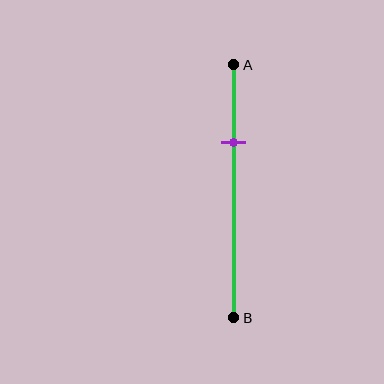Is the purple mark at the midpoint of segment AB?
No, the mark is at about 30% from A, not at the 50% midpoint.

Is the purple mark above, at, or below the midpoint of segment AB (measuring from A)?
The purple mark is above the midpoint of segment AB.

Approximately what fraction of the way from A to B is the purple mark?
The purple mark is approximately 30% of the way from A to B.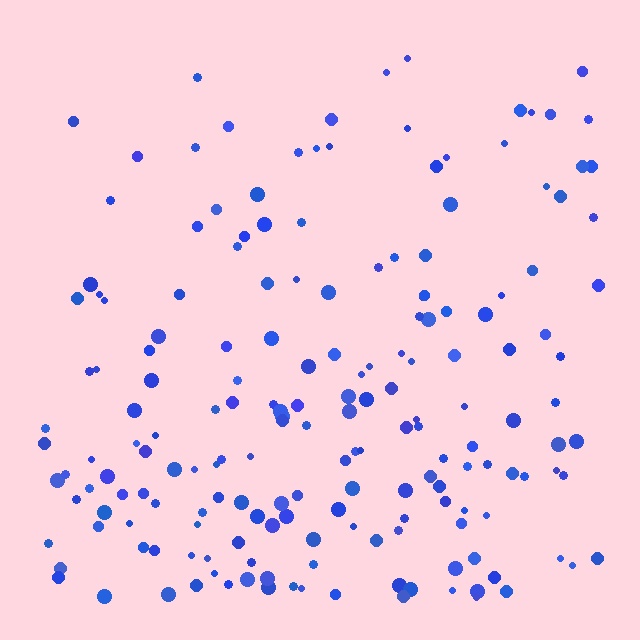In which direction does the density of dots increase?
From top to bottom, with the bottom side densest.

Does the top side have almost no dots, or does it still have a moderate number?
Still a moderate number, just noticeably fewer than the bottom.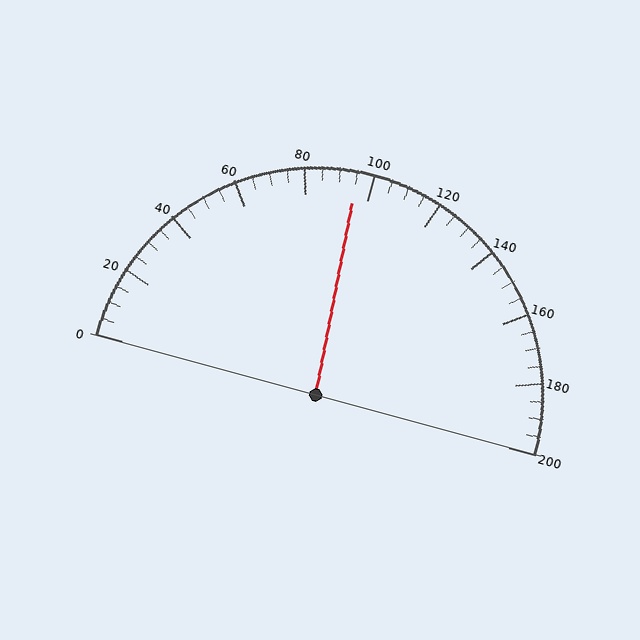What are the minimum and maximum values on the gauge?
The gauge ranges from 0 to 200.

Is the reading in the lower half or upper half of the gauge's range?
The reading is in the lower half of the range (0 to 200).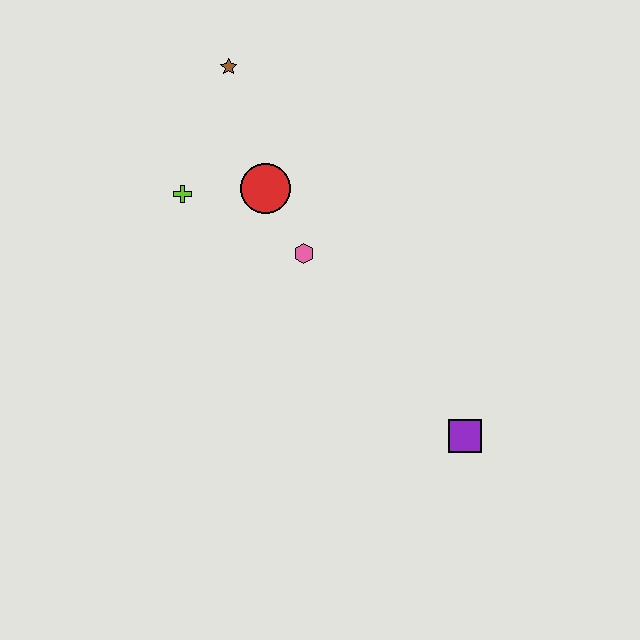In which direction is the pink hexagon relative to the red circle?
The pink hexagon is below the red circle.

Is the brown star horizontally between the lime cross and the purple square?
Yes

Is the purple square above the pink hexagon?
No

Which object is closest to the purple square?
The pink hexagon is closest to the purple square.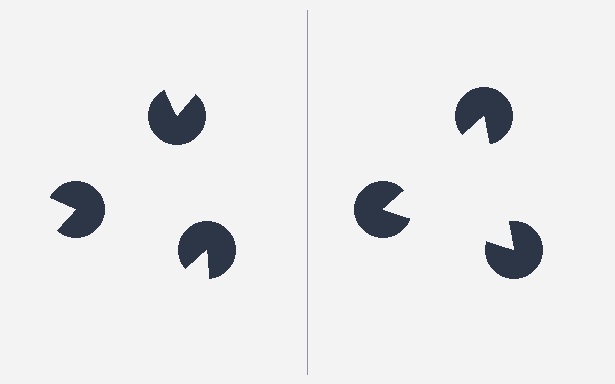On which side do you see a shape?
An illusory triangle appears on the right side. On the left side the wedge cuts are rotated, so no coherent shape forms.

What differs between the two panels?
The pac-man discs are positioned identically on both sides; only the wedge orientations differ. On the right they align to a triangle; on the left they are misaligned.